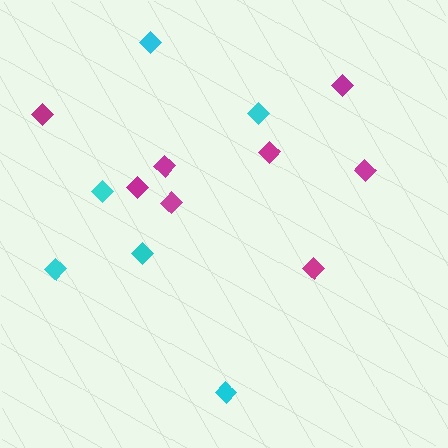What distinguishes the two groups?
There are 2 groups: one group of cyan diamonds (6) and one group of magenta diamonds (8).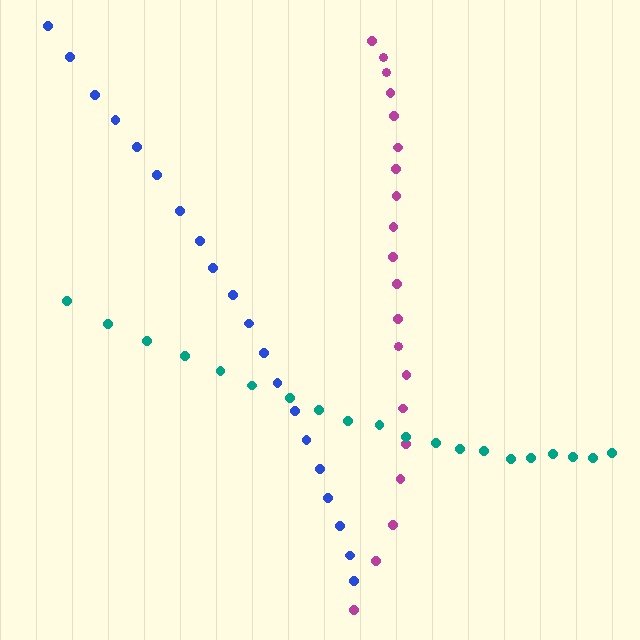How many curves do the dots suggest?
There are 3 distinct paths.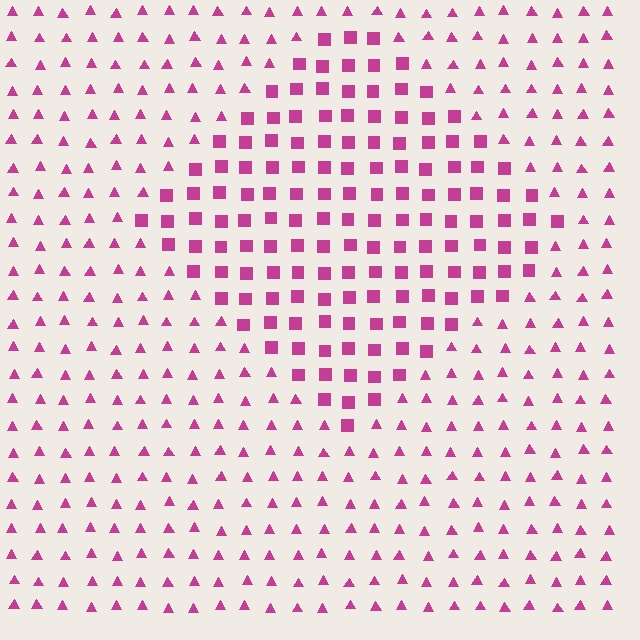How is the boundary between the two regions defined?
The boundary is defined by a change in element shape: squares inside vs. triangles outside. All elements share the same color and spacing.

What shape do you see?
I see a diamond.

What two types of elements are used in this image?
The image uses squares inside the diamond region and triangles outside it.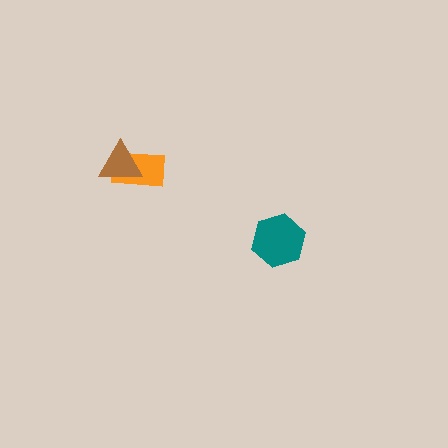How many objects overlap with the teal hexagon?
0 objects overlap with the teal hexagon.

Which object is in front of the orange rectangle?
The brown triangle is in front of the orange rectangle.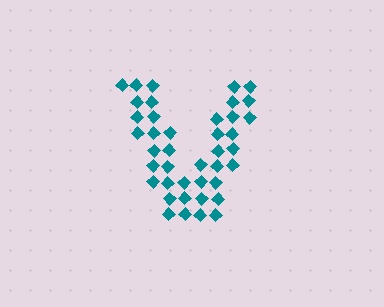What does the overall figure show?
The overall figure shows the letter V.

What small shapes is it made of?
It is made of small diamonds.